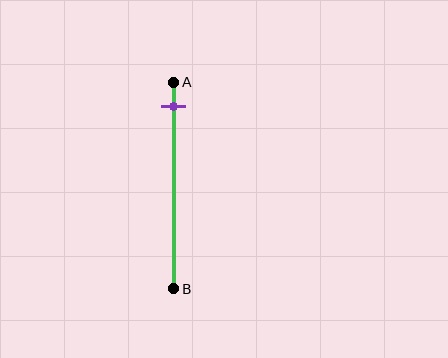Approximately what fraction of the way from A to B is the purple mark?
The purple mark is approximately 10% of the way from A to B.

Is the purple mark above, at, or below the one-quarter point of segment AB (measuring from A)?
The purple mark is above the one-quarter point of segment AB.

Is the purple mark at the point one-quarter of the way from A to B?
No, the mark is at about 10% from A, not at the 25% one-quarter point.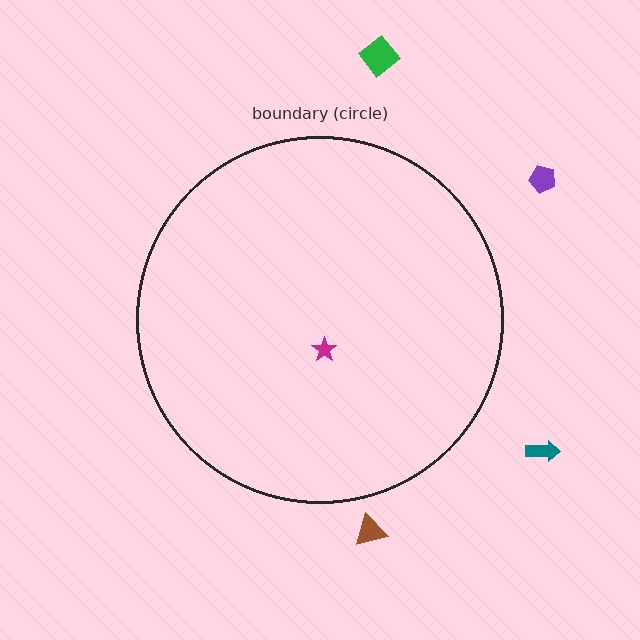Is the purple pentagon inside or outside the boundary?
Outside.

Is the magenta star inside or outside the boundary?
Inside.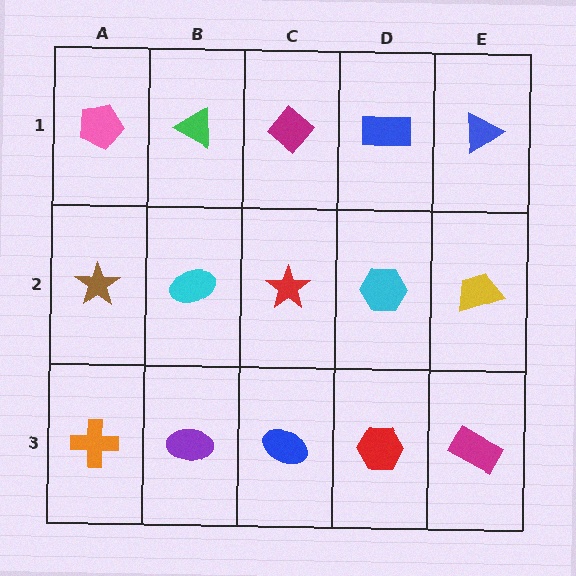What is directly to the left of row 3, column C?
A purple ellipse.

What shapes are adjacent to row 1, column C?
A red star (row 2, column C), a green triangle (row 1, column B), a blue rectangle (row 1, column D).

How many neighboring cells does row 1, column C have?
3.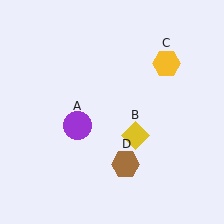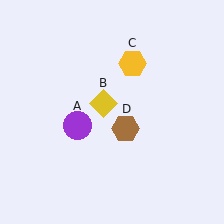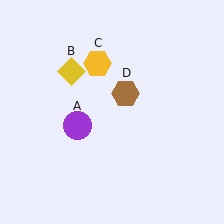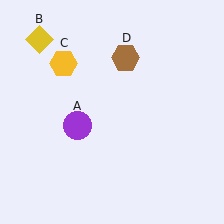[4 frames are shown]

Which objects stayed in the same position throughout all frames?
Purple circle (object A) remained stationary.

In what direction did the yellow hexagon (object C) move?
The yellow hexagon (object C) moved left.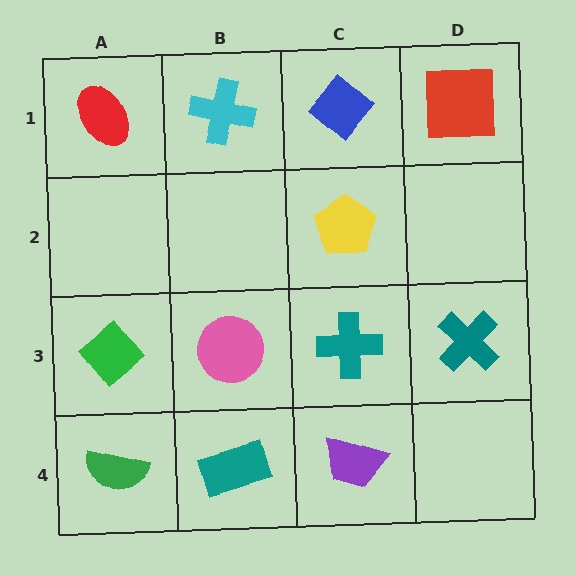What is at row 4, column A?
A green semicircle.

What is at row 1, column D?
A red square.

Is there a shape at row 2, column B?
No, that cell is empty.